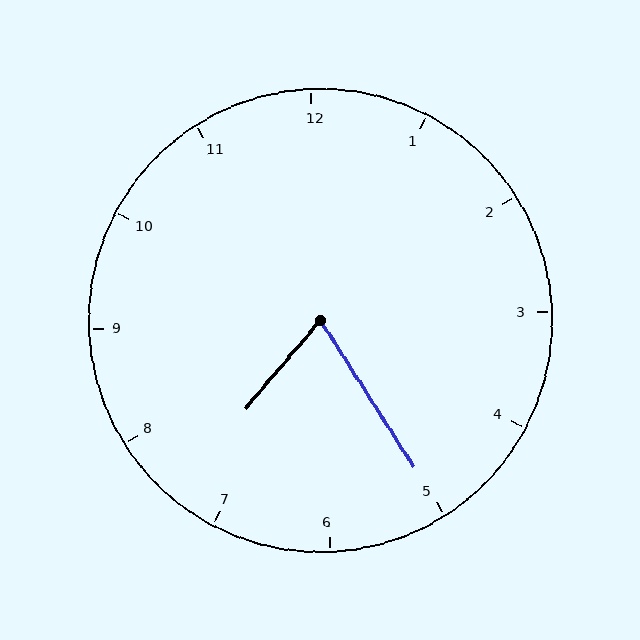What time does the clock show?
7:25.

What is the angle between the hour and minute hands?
Approximately 72 degrees.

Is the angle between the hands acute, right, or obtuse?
It is acute.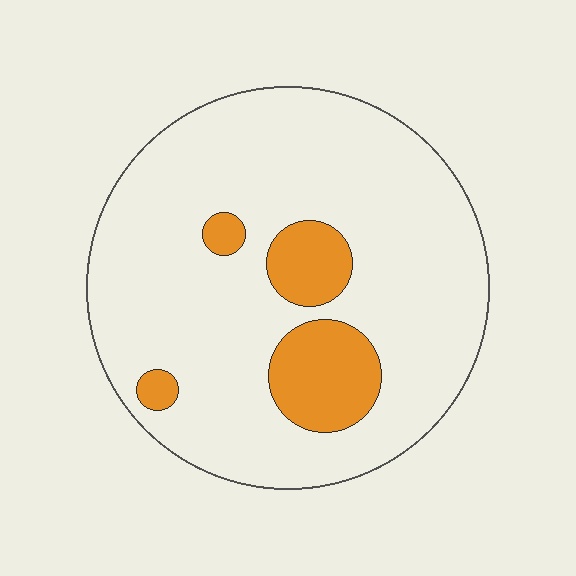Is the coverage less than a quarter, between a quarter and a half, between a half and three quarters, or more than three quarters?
Less than a quarter.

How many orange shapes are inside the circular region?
4.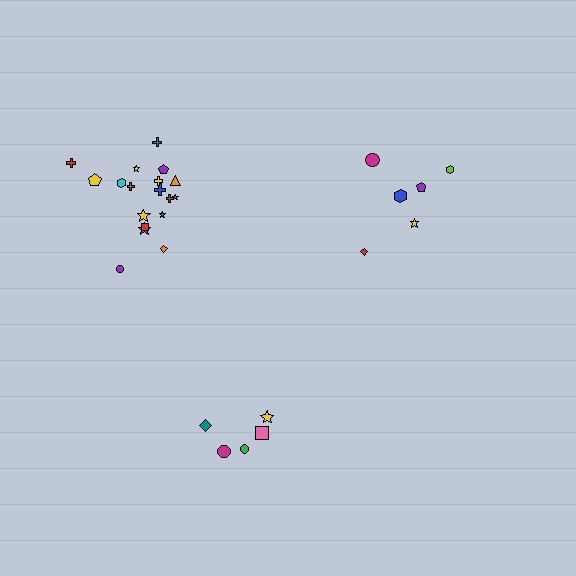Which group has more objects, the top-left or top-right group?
The top-left group.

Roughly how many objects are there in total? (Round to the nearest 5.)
Roughly 30 objects in total.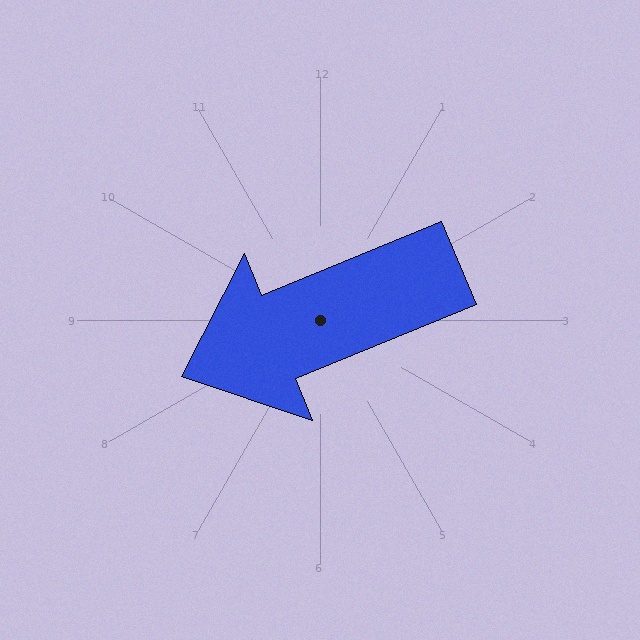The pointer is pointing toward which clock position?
Roughly 8 o'clock.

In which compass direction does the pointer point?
West.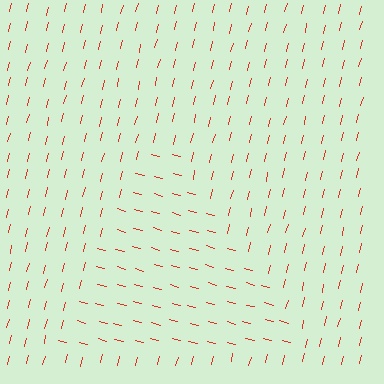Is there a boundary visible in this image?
Yes, there is a texture boundary formed by a change in line orientation.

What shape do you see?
I see a triangle.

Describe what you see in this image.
The image is filled with small red line segments. A triangle region in the image has lines oriented differently from the surrounding lines, creating a visible texture boundary.